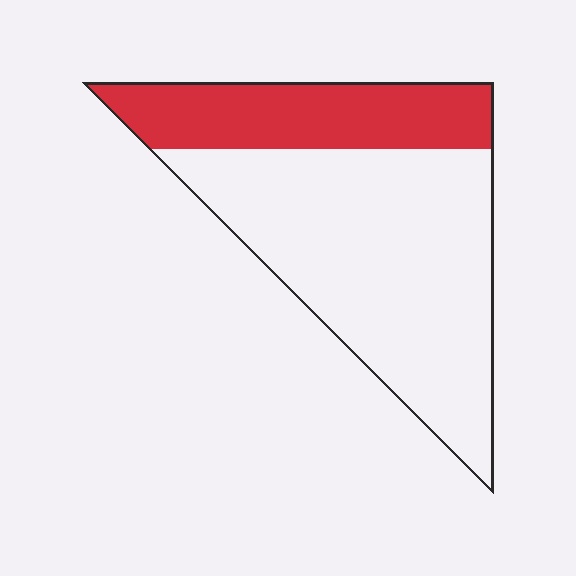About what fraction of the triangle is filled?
About one third (1/3).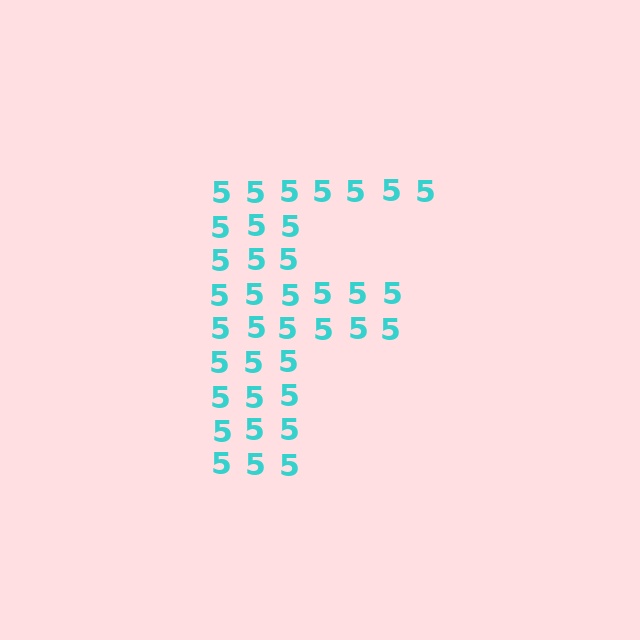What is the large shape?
The large shape is the letter F.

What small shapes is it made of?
It is made of small digit 5's.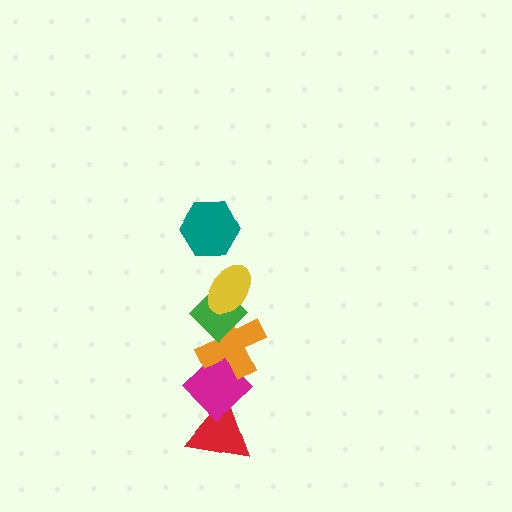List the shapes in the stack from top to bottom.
From top to bottom: the teal hexagon, the yellow ellipse, the green diamond, the orange cross, the magenta diamond, the red triangle.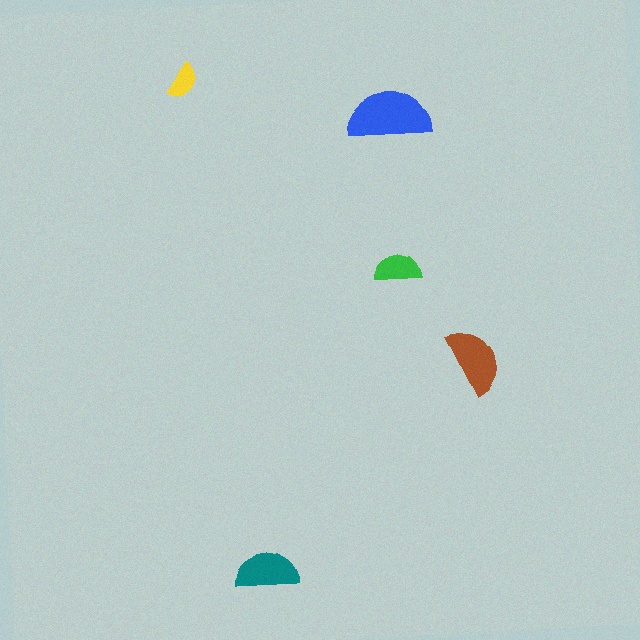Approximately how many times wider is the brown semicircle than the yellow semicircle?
About 2 times wider.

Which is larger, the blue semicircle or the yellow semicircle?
The blue one.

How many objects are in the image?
There are 5 objects in the image.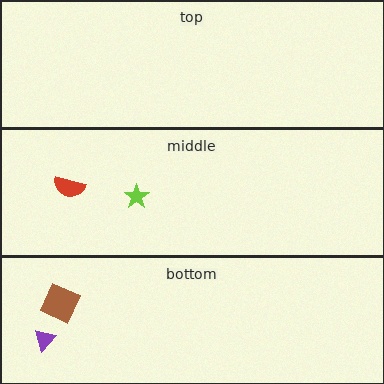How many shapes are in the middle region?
2.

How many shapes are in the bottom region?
2.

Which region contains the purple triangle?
The bottom region.